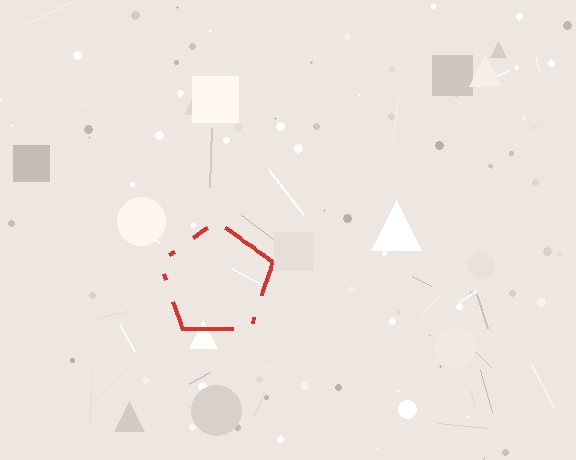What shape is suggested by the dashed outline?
The dashed outline suggests a pentagon.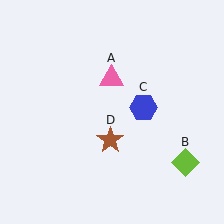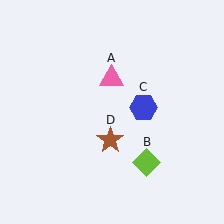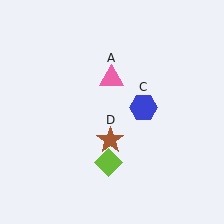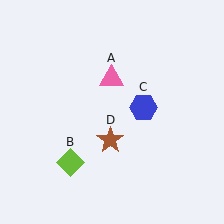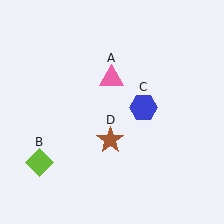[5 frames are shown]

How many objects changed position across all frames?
1 object changed position: lime diamond (object B).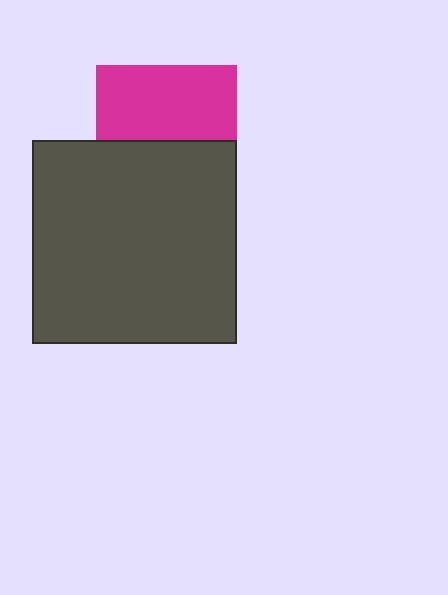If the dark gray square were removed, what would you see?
You would see the complete magenta square.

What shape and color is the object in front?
The object in front is a dark gray square.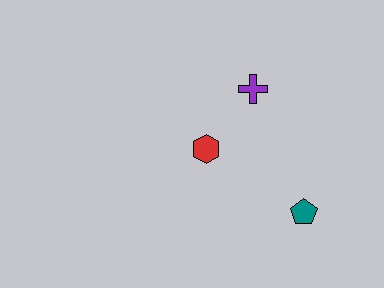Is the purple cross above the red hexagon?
Yes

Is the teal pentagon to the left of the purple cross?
No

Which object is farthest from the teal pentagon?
The purple cross is farthest from the teal pentagon.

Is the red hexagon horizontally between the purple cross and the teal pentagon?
No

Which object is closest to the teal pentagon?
The red hexagon is closest to the teal pentagon.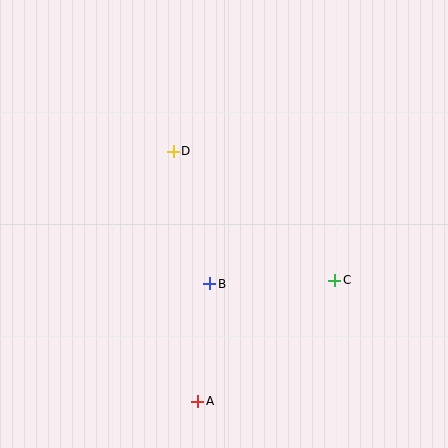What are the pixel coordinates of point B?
Point B is at (210, 284).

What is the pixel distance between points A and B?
The distance between A and B is 118 pixels.